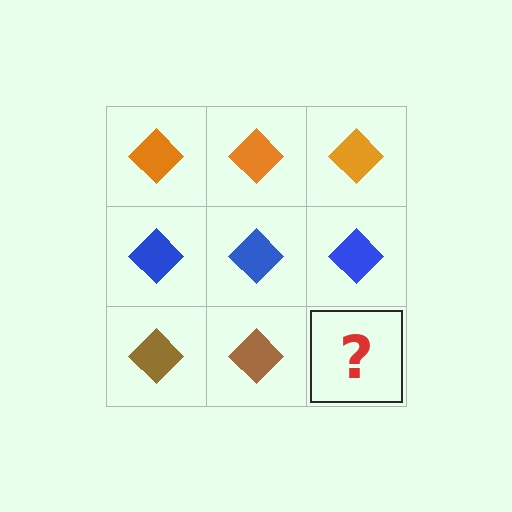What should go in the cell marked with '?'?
The missing cell should contain a brown diamond.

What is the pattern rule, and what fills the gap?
The rule is that each row has a consistent color. The gap should be filled with a brown diamond.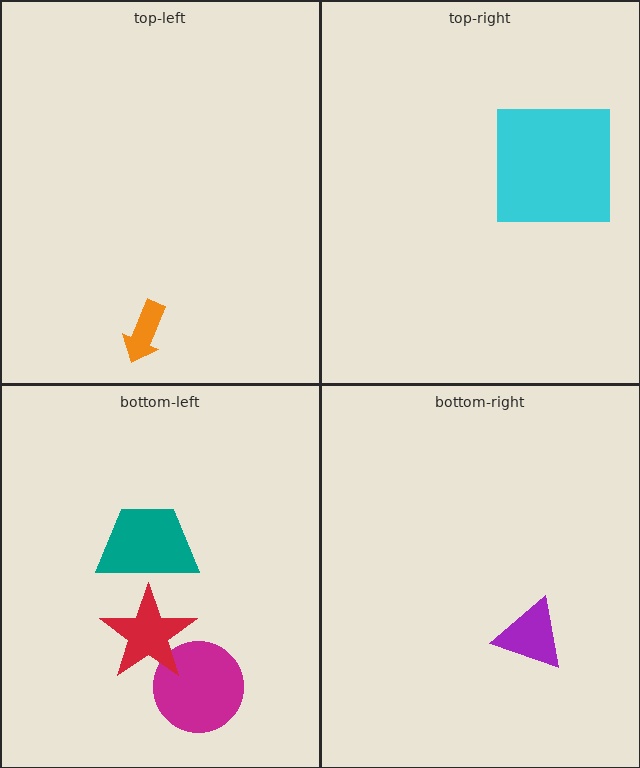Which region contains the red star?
The bottom-left region.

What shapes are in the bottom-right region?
The purple triangle.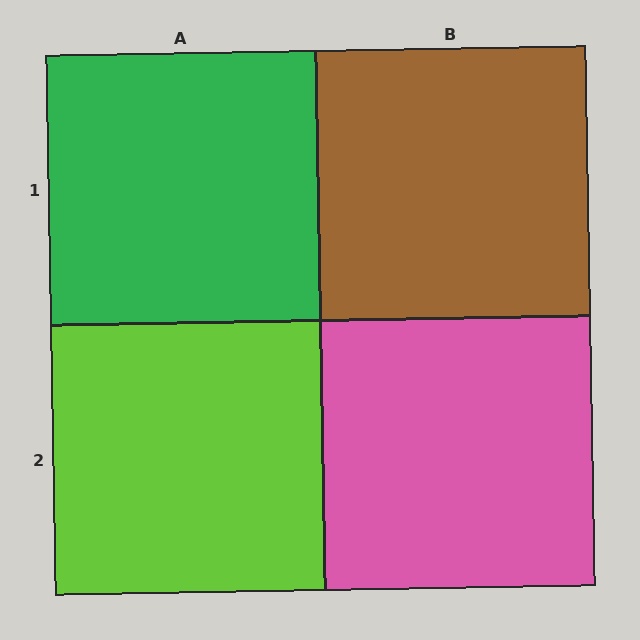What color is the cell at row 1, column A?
Green.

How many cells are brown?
1 cell is brown.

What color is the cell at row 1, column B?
Brown.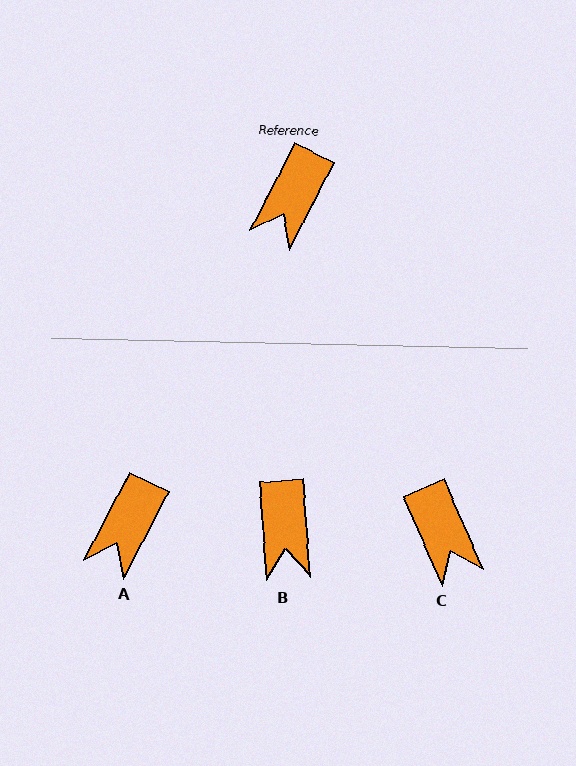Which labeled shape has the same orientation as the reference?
A.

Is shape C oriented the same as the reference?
No, it is off by about 51 degrees.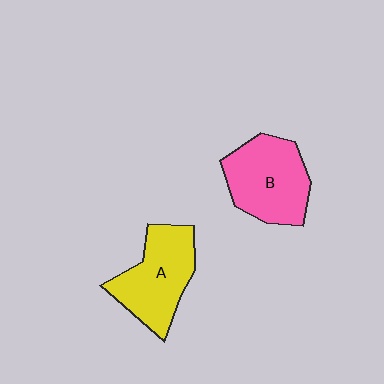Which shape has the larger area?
Shape B (pink).